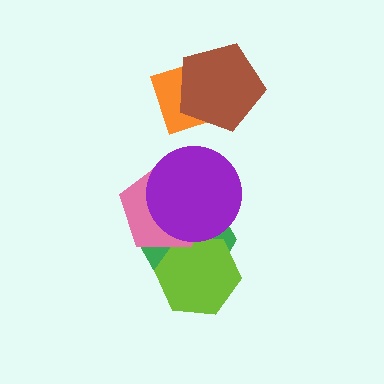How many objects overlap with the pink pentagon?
3 objects overlap with the pink pentagon.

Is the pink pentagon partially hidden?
Yes, it is partially covered by another shape.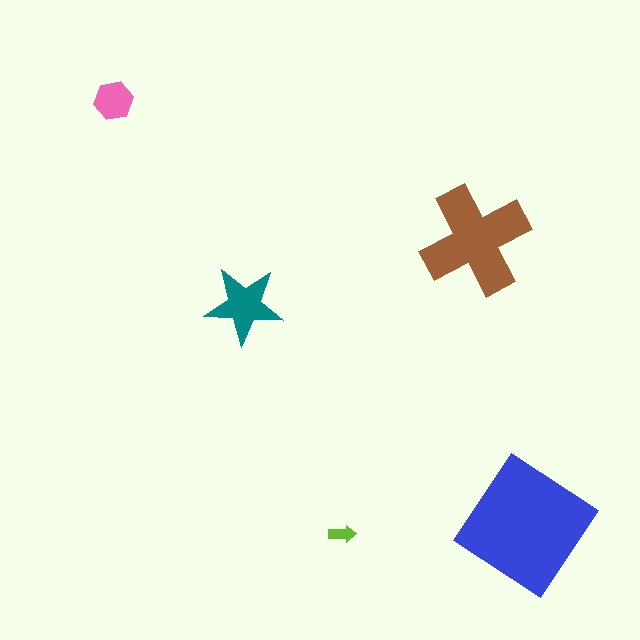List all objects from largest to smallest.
The blue diamond, the brown cross, the teal star, the pink hexagon, the lime arrow.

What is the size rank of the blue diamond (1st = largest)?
1st.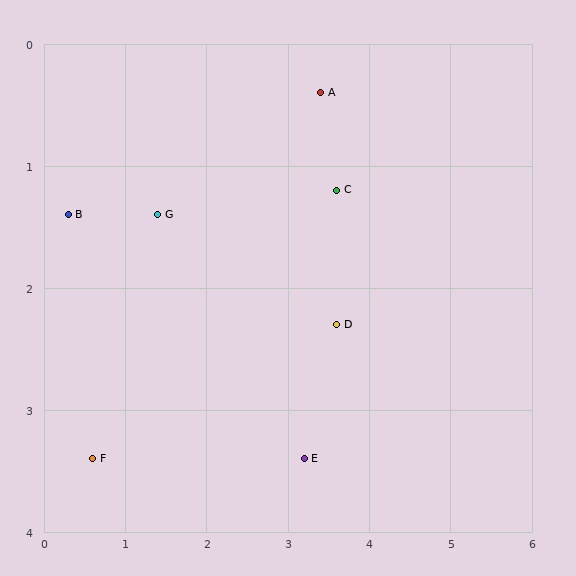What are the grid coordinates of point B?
Point B is at approximately (0.3, 1.4).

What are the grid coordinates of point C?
Point C is at approximately (3.6, 1.2).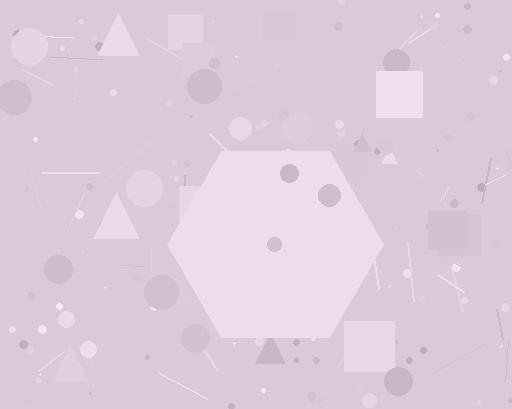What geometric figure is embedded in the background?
A hexagon is embedded in the background.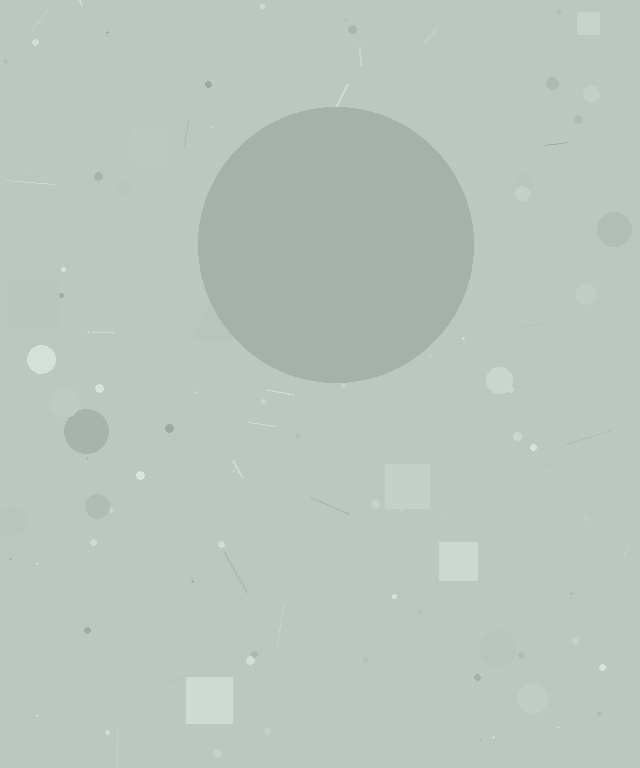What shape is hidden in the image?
A circle is hidden in the image.